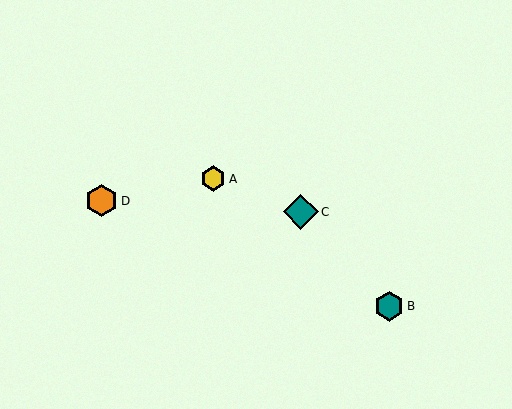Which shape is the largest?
The teal diamond (labeled C) is the largest.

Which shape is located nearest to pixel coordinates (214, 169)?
The yellow hexagon (labeled A) at (213, 179) is nearest to that location.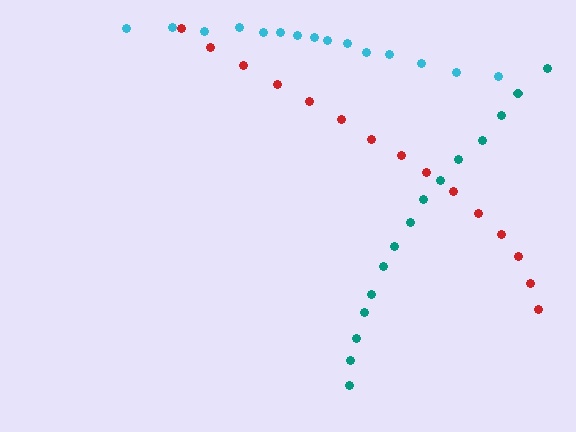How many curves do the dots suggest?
There are 3 distinct paths.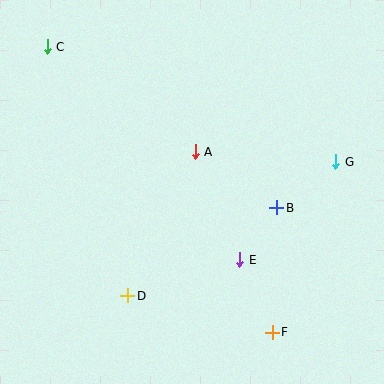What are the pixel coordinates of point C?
Point C is at (47, 47).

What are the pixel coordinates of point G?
Point G is at (336, 162).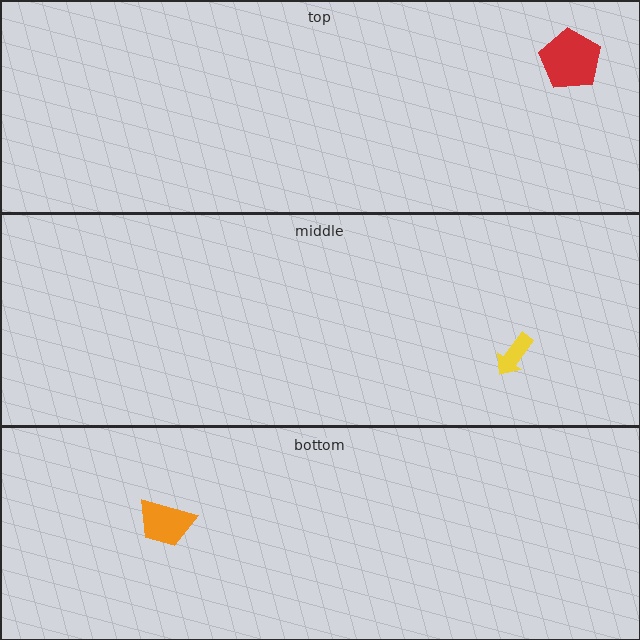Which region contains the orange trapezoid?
The bottom region.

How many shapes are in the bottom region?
1.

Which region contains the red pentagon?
The top region.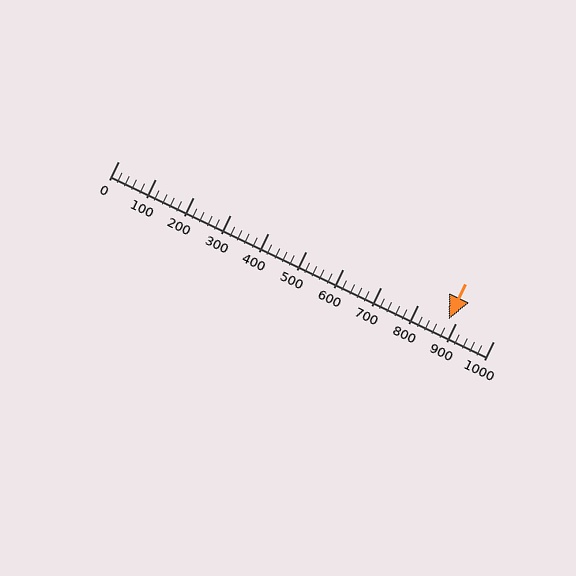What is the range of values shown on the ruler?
The ruler shows values from 0 to 1000.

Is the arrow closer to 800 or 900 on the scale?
The arrow is closer to 900.